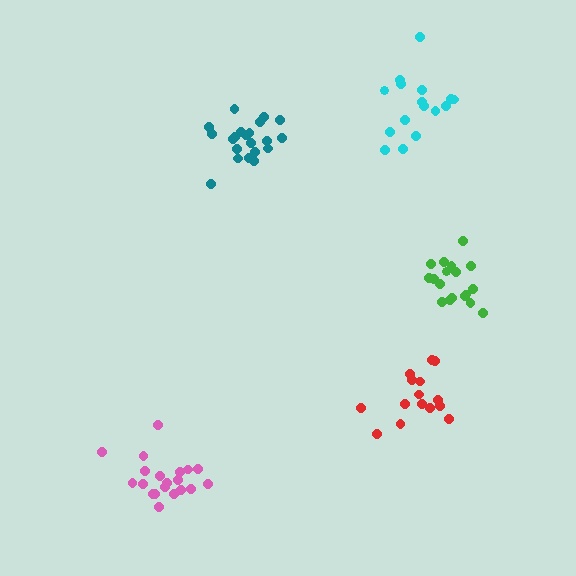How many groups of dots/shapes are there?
There are 5 groups.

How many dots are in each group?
Group 1: 15 dots, Group 2: 21 dots, Group 3: 18 dots, Group 4: 20 dots, Group 5: 16 dots (90 total).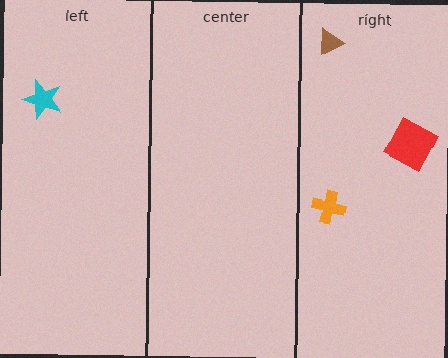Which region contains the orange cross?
The right region.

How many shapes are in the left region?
1.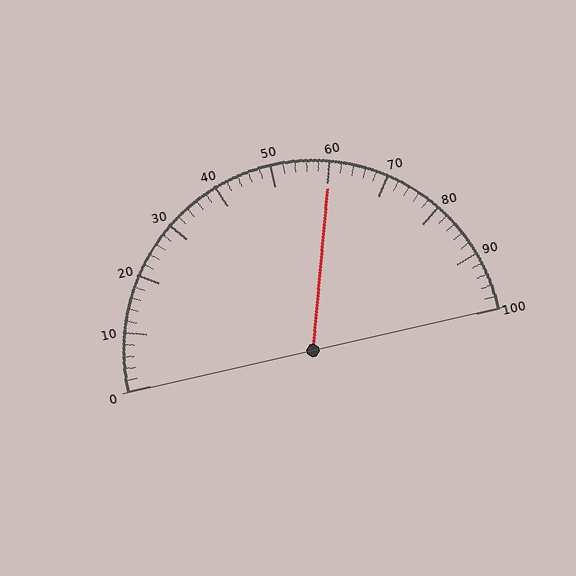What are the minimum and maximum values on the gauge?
The gauge ranges from 0 to 100.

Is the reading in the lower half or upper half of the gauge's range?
The reading is in the upper half of the range (0 to 100).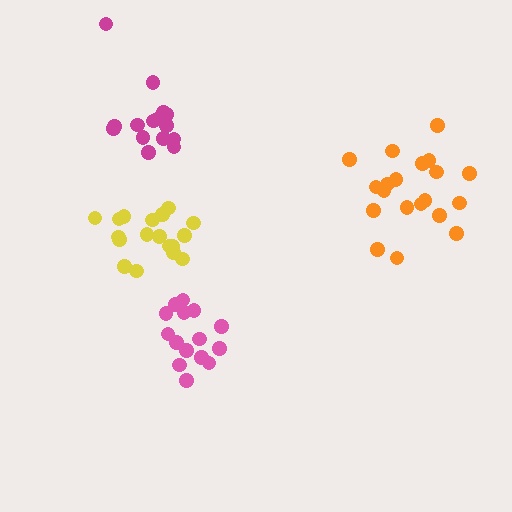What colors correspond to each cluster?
The clusters are colored: orange, pink, magenta, yellow.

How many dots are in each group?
Group 1: 20 dots, Group 2: 16 dots, Group 3: 15 dots, Group 4: 18 dots (69 total).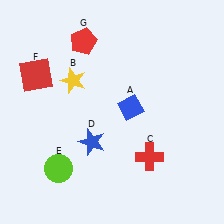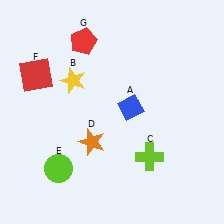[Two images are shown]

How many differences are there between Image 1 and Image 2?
There are 2 differences between the two images.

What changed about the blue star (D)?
In Image 1, D is blue. In Image 2, it changed to orange.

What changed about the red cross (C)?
In Image 1, C is red. In Image 2, it changed to lime.